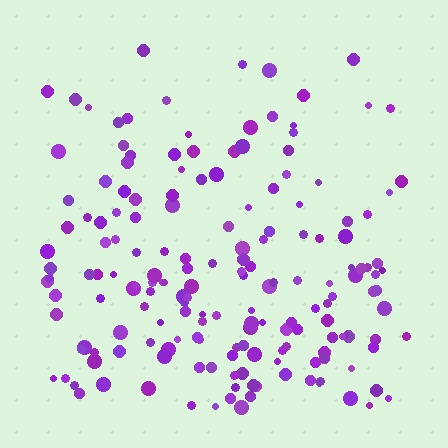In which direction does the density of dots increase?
From top to bottom, with the bottom side densest.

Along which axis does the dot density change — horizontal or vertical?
Vertical.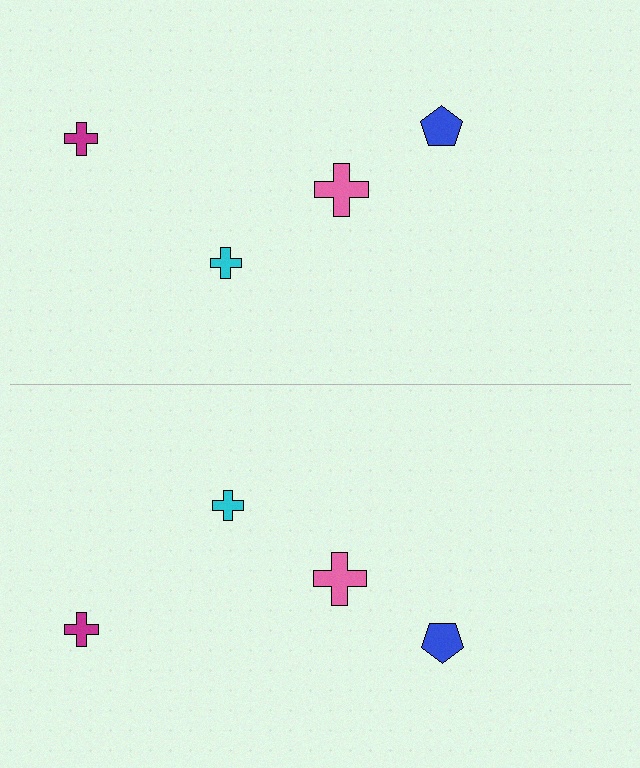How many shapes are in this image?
There are 8 shapes in this image.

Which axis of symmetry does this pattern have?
The pattern has a horizontal axis of symmetry running through the center of the image.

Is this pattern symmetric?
Yes, this pattern has bilateral (reflection) symmetry.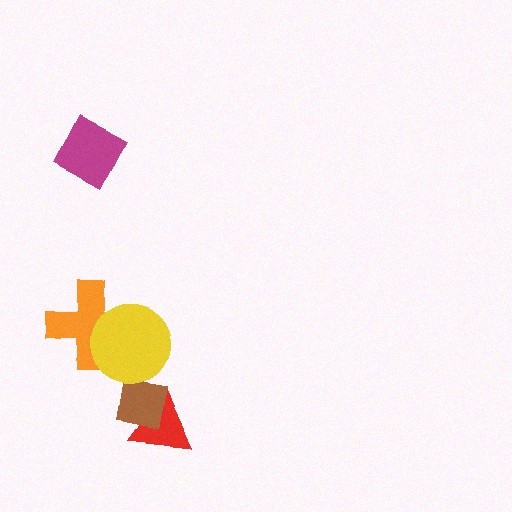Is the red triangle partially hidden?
Yes, it is partially covered by another shape.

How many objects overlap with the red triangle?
1 object overlaps with the red triangle.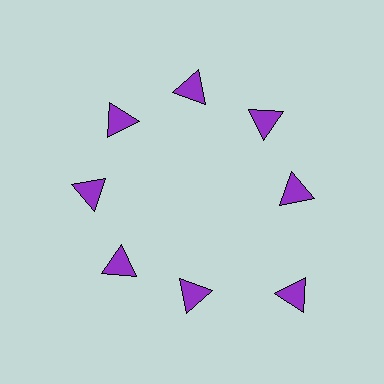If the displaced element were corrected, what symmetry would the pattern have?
It would have 8-fold rotational symmetry — the pattern would map onto itself every 45 degrees.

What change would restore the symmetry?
The symmetry would be restored by moving it inward, back onto the ring so that all 8 triangles sit at equal angles and equal distance from the center.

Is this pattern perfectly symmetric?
No. The 8 purple triangles are arranged in a ring, but one element near the 4 o'clock position is pushed outward from the center, breaking the 8-fold rotational symmetry.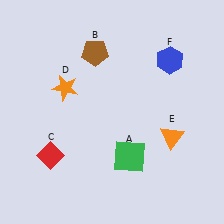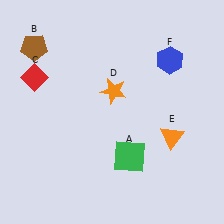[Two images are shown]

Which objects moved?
The objects that moved are: the brown pentagon (B), the red diamond (C), the orange star (D).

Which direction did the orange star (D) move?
The orange star (D) moved right.